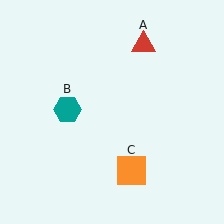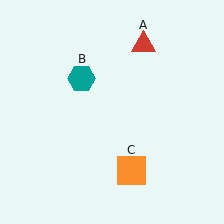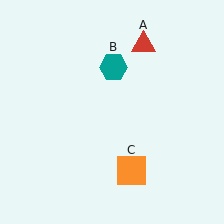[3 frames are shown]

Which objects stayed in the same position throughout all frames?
Red triangle (object A) and orange square (object C) remained stationary.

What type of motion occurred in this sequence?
The teal hexagon (object B) rotated clockwise around the center of the scene.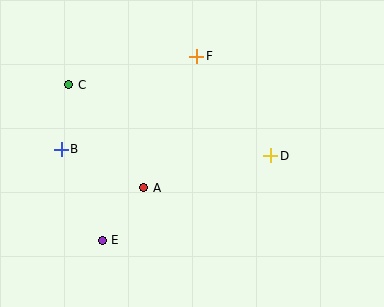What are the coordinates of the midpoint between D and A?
The midpoint between D and A is at (207, 172).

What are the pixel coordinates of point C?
Point C is at (69, 85).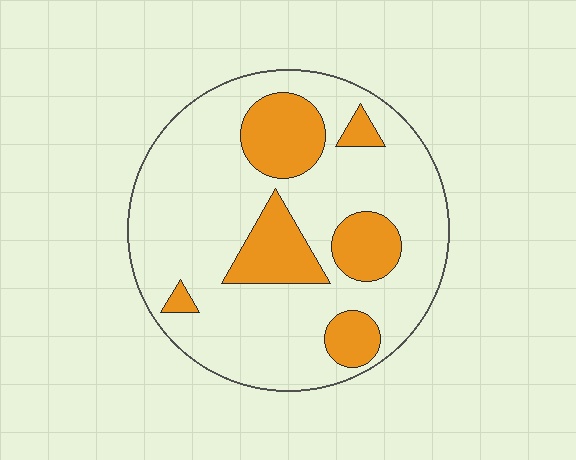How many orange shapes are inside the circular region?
6.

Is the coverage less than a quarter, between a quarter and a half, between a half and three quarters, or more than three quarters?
Less than a quarter.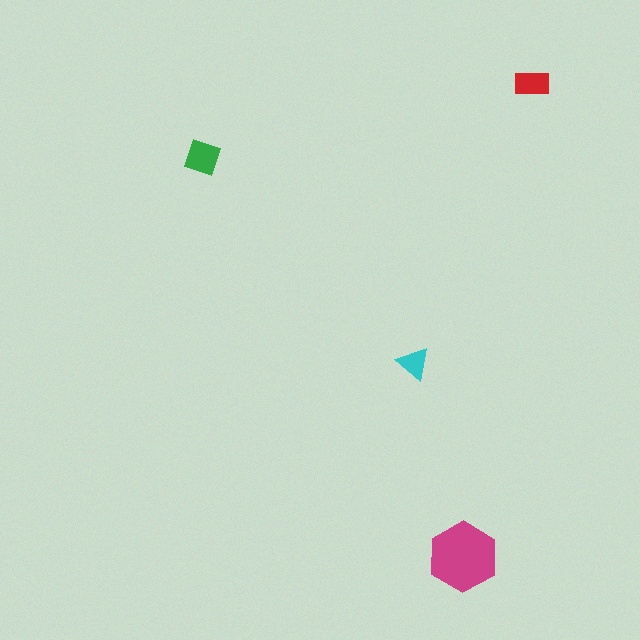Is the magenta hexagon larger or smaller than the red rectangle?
Larger.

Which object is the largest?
The magenta hexagon.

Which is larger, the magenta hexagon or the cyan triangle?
The magenta hexagon.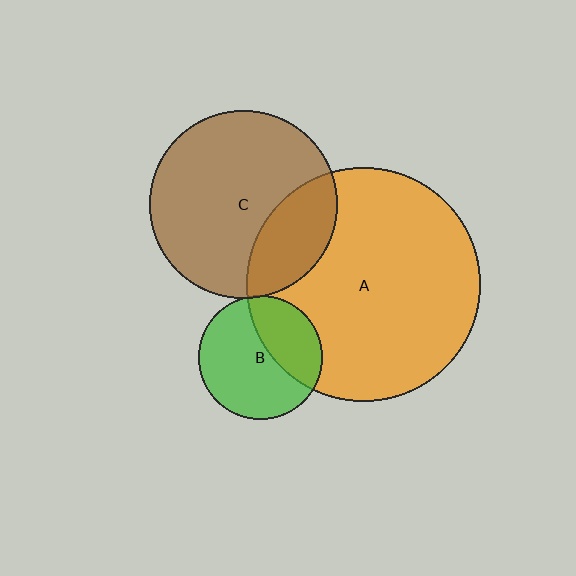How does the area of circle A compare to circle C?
Approximately 1.6 times.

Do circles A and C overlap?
Yes.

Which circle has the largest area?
Circle A (orange).